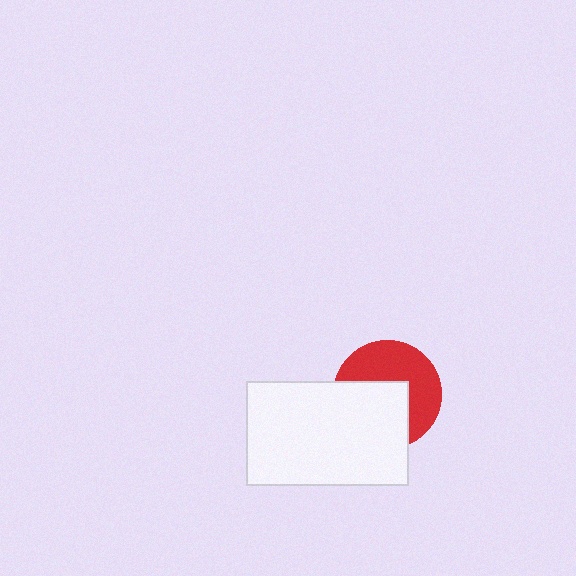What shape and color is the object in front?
The object in front is a white rectangle.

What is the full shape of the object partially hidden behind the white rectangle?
The partially hidden object is a red circle.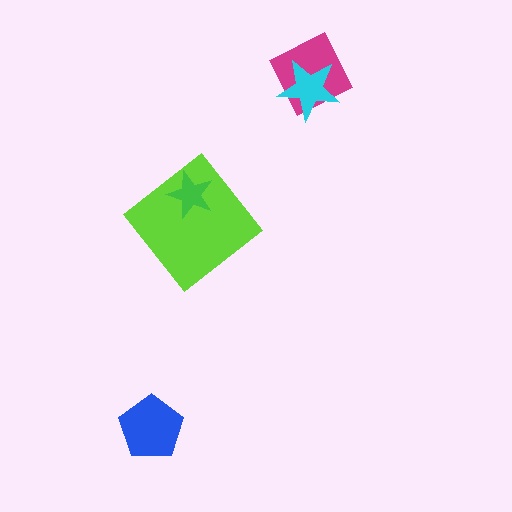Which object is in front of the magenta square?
The cyan star is in front of the magenta square.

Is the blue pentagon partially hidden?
No, no other shape covers it.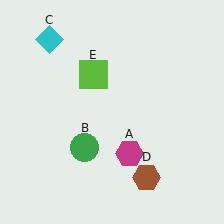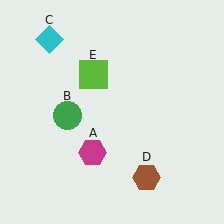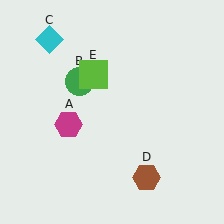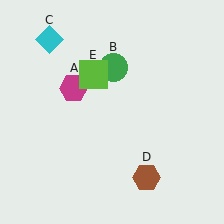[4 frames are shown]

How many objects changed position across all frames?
2 objects changed position: magenta hexagon (object A), green circle (object B).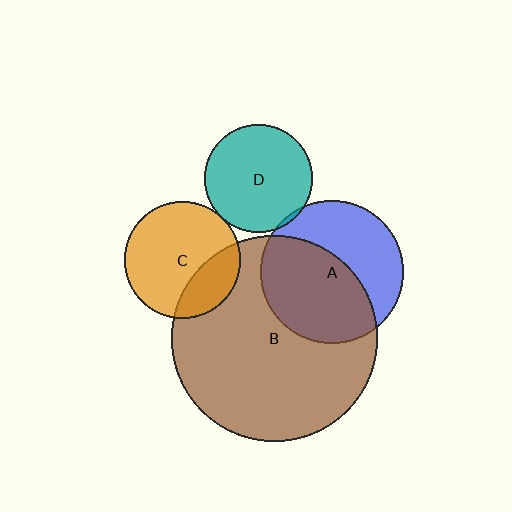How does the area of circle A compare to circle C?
Approximately 1.5 times.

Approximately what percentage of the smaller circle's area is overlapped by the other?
Approximately 5%.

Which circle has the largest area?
Circle B (brown).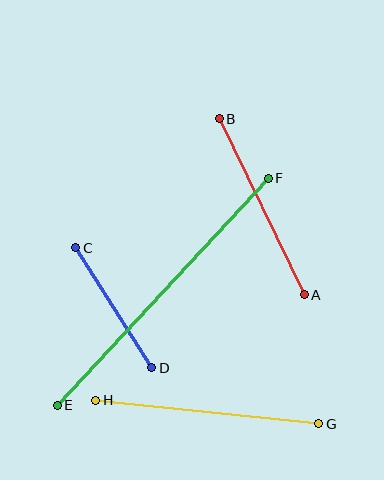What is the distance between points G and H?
The distance is approximately 224 pixels.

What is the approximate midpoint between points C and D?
The midpoint is at approximately (114, 308) pixels.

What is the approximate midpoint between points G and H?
The midpoint is at approximately (207, 412) pixels.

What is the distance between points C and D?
The distance is approximately 142 pixels.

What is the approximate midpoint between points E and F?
The midpoint is at approximately (163, 292) pixels.